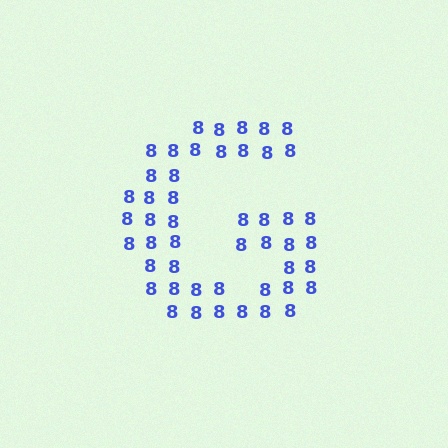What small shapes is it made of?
It is made of small digit 8's.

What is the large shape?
The large shape is the letter G.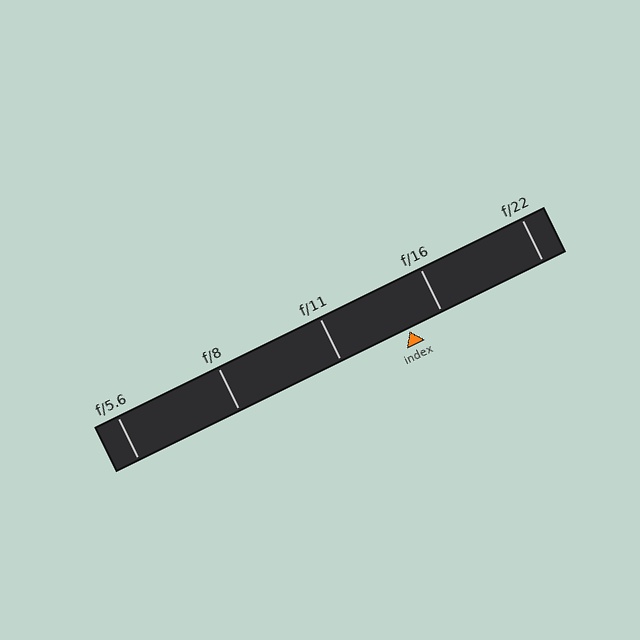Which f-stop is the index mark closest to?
The index mark is closest to f/16.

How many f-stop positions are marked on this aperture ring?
There are 5 f-stop positions marked.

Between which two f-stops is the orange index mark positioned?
The index mark is between f/11 and f/16.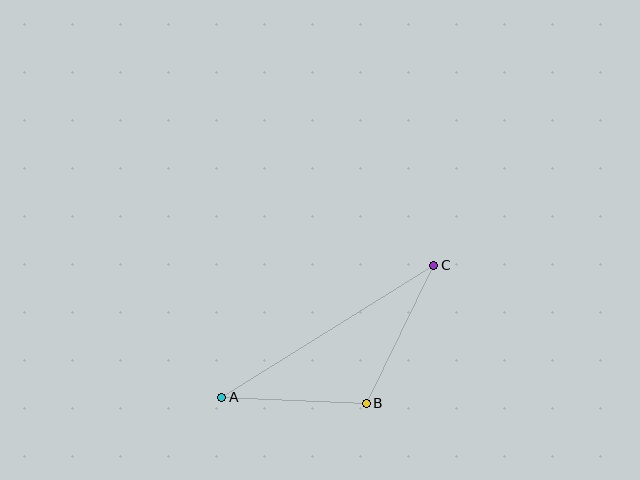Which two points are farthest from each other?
Points A and C are farthest from each other.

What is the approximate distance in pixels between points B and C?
The distance between B and C is approximately 153 pixels.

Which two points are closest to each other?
Points A and B are closest to each other.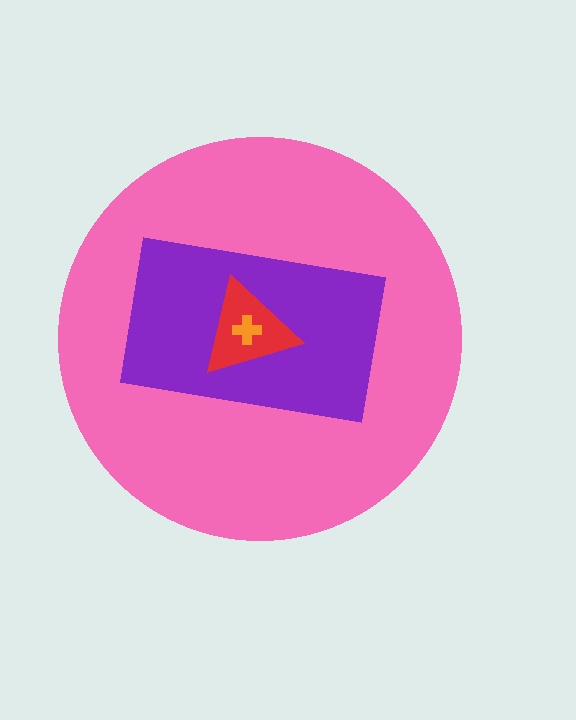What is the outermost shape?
The pink circle.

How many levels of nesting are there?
4.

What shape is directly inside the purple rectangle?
The red triangle.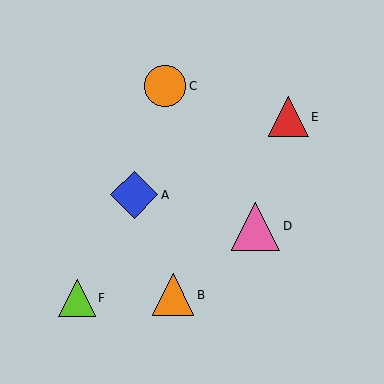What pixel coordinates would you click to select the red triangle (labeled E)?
Click at (288, 117) to select the red triangle E.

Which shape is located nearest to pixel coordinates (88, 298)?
The lime triangle (labeled F) at (77, 298) is nearest to that location.